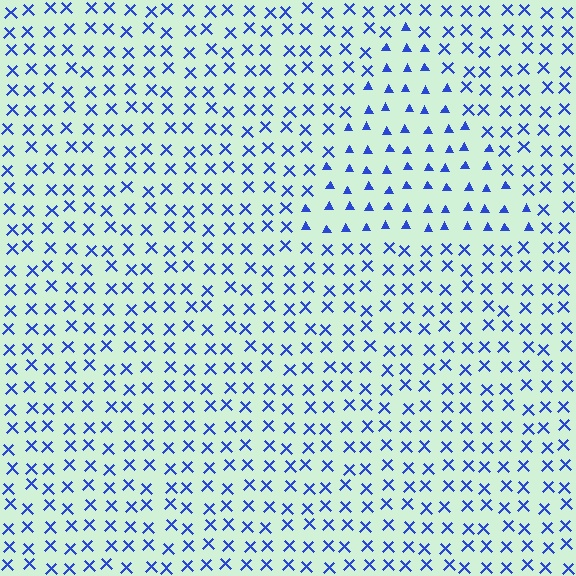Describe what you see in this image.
The image is filled with small blue elements arranged in a uniform grid. A triangle-shaped region contains triangles, while the surrounding area contains X marks. The boundary is defined purely by the change in element shape.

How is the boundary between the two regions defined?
The boundary is defined by a change in element shape: triangles inside vs. X marks outside. All elements share the same color and spacing.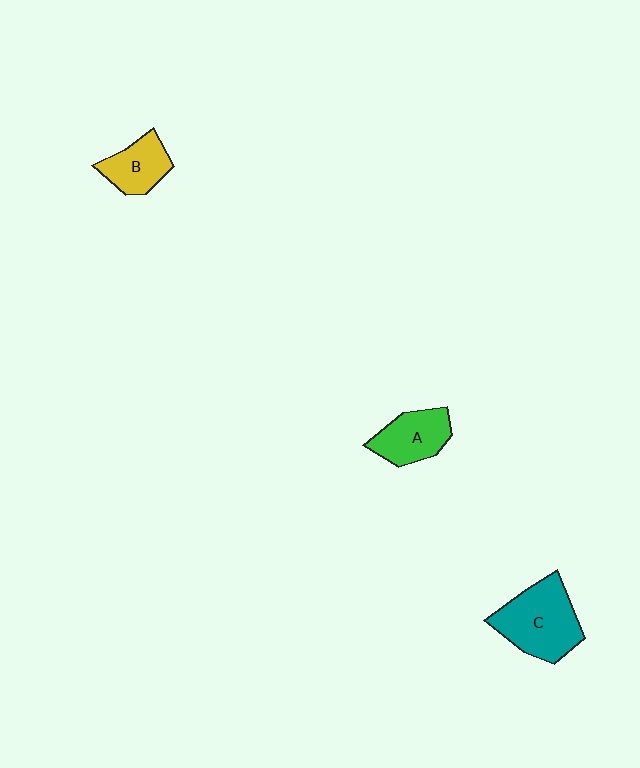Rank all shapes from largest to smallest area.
From largest to smallest: C (teal), A (green), B (yellow).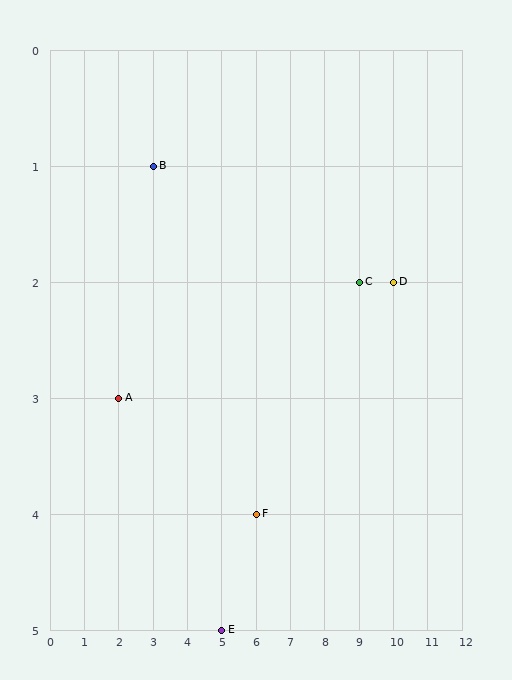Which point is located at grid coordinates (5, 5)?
Point E is at (5, 5).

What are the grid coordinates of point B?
Point B is at grid coordinates (3, 1).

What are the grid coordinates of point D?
Point D is at grid coordinates (10, 2).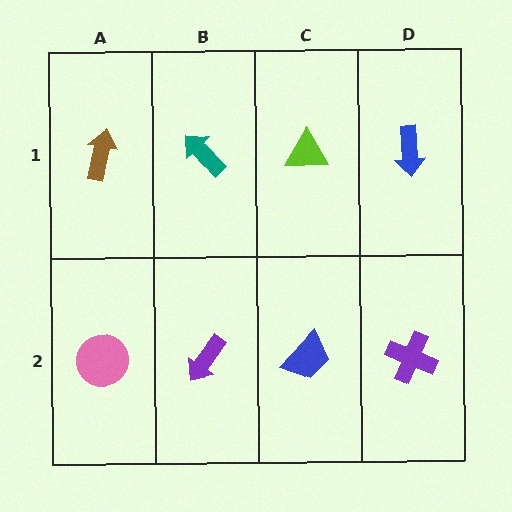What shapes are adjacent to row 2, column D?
A blue arrow (row 1, column D), a blue trapezoid (row 2, column C).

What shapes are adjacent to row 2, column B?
A teal arrow (row 1, column B), a pink circle (row 2, column A), a blue trapezoid (row 2, column C).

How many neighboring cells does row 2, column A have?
2.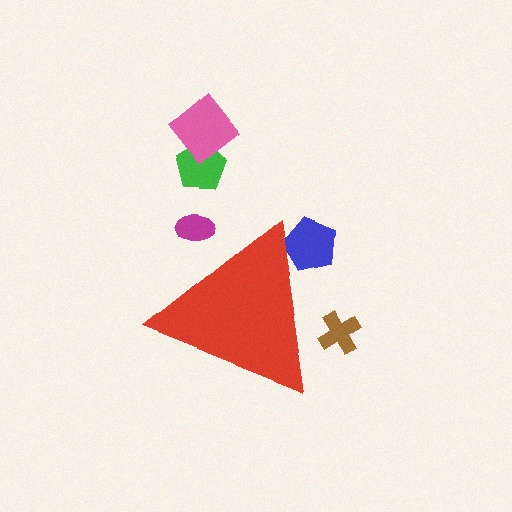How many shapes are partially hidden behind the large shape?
3 shapes are partially hidden.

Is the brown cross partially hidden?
Yes, the brown cross is partially hidden behind the red triangle.